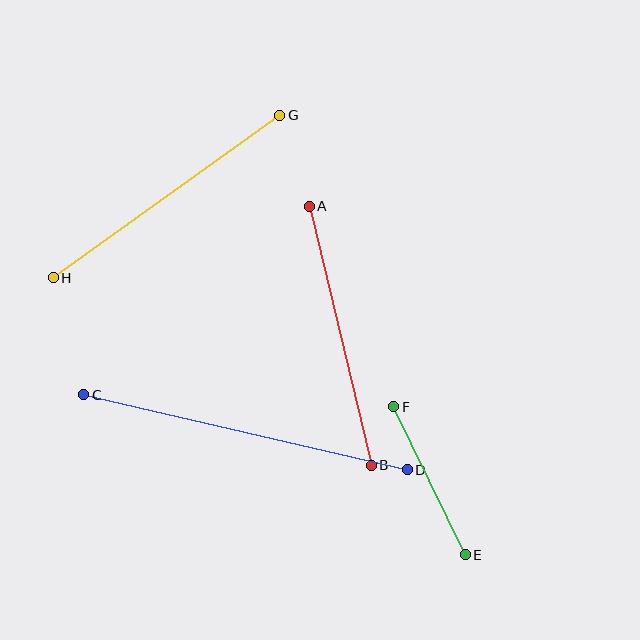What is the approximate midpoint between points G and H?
The midpoint is at approximately (167, 196) pixels.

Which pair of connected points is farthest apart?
Points C and D are farthest apart.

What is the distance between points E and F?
The distance is approximately 164 pixels.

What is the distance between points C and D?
The distance is approximately 332 pixels.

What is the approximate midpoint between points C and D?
The midpoint is at approximately (246, 432) pixels.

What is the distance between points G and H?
The distance is approximately 278 pixels.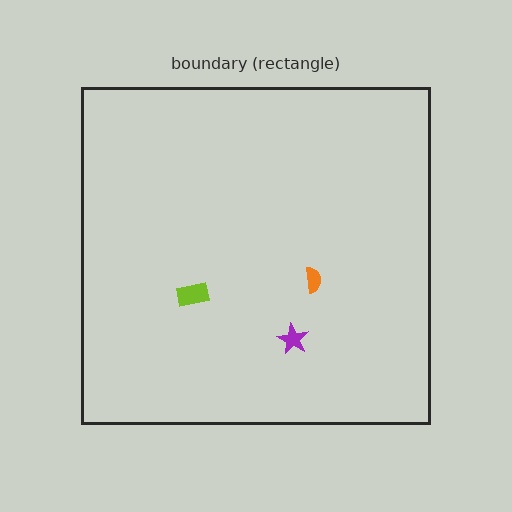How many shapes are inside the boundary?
3 inside, 0 outside.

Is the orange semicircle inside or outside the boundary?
Inside.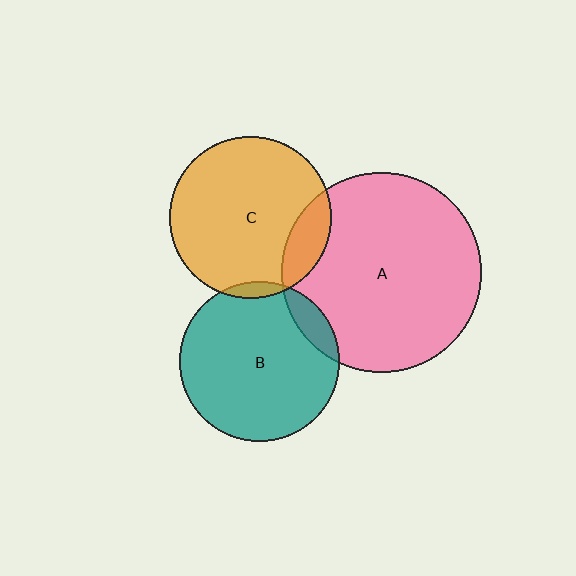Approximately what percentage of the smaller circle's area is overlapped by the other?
Approximately 5%.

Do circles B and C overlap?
Yes.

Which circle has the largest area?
Circle A (pink).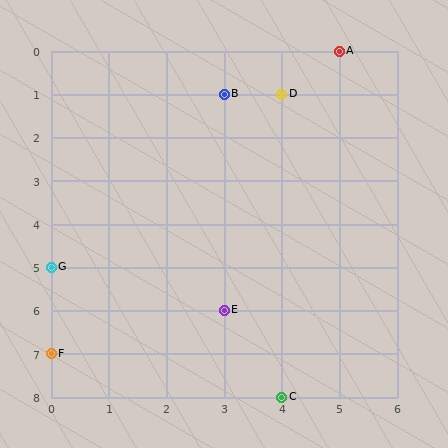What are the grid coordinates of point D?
Point D is at grid coordinates (4, 1).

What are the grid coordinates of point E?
Point E is at grid coordinates (3, 6).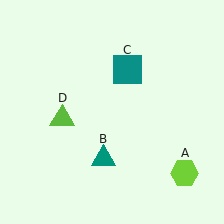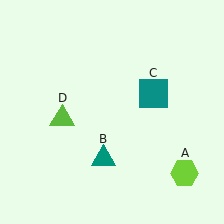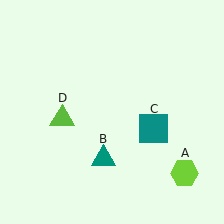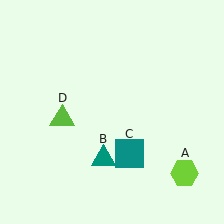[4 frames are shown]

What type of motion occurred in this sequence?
The teal square (object C) rotated clockwise around the center of the scene.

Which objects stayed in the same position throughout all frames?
Lime hexagon (object A) and teal triangle (object B) and lime triangle (object D) remained stationary.